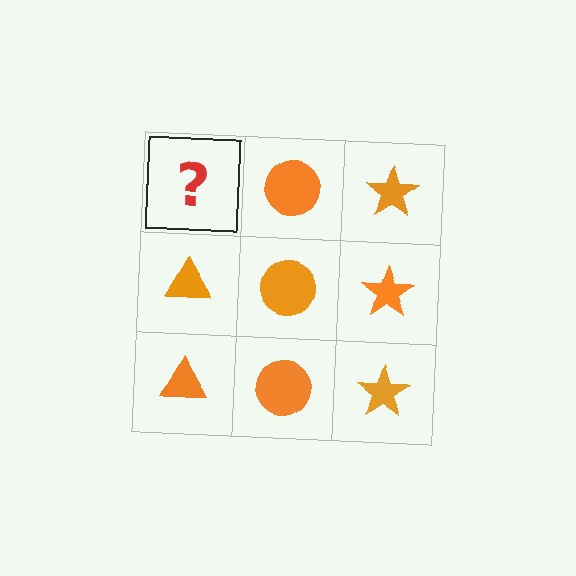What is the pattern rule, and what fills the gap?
The rule is that each column has a consistent shape. The gap should be filled with an orange triangle.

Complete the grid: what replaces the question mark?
The question mark should be replaced with an orange triangle.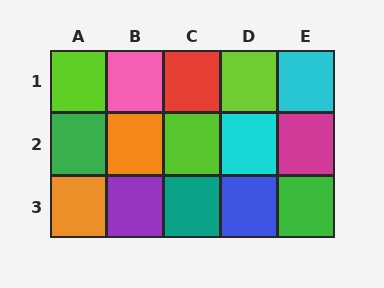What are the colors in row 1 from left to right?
Lime, pink, red, lime, cyan.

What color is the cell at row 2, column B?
Orange.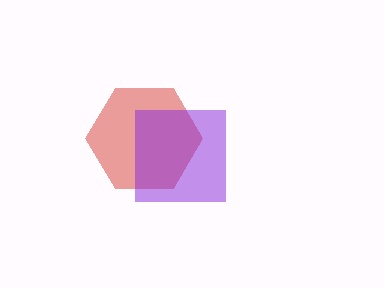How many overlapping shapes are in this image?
There are 2 overlapping shapes in the image.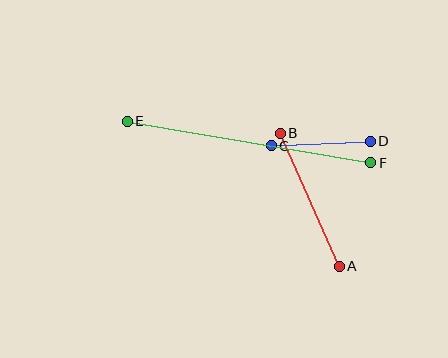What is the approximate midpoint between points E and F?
The midpoint is at approximately (249, 142) pixels.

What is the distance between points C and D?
The distance is approximately 99 pixels.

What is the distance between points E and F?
The distance is approximately 247 pixels.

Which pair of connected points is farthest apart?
Points E and F are farthest apart.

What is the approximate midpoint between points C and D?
The midpoint is at approximately (321, 144) pixels.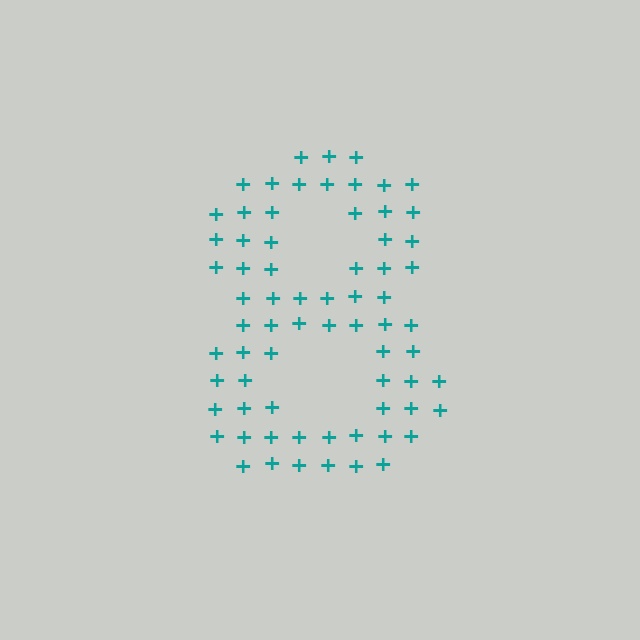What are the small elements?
The small elements are plus signs.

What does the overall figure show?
The overall figure shows the digit 8.